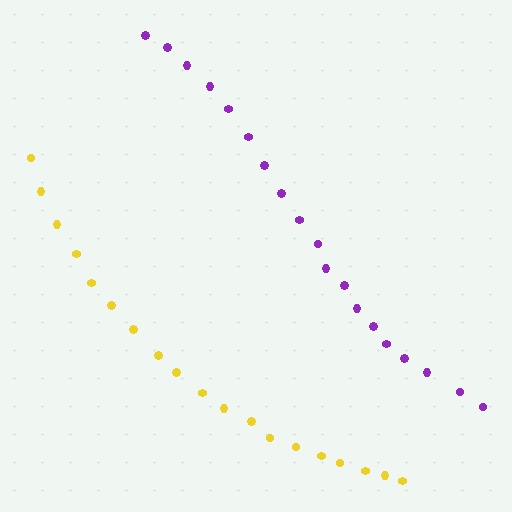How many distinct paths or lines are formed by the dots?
There are 2 distinct paths.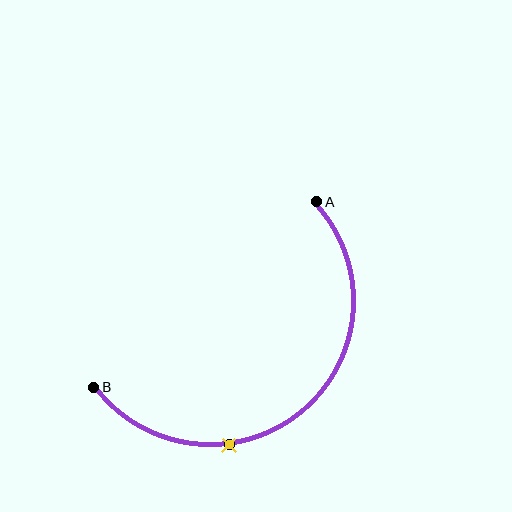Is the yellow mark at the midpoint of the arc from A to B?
No. The yellow mark lies on the arc but is closer to endpoint B. The arc midpoint would be at the point on the curve equidistant along the arc from both A and B.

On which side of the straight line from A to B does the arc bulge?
The arc bulges below and to the right of the straight line connecting A and B.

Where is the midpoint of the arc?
The arc midpoint is the point on the curve farthest from the straight line joining A and B. It sits below and to the right of that line.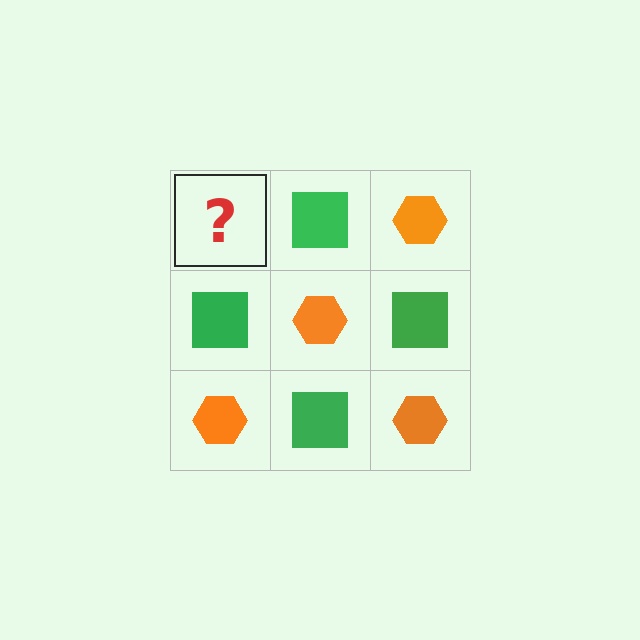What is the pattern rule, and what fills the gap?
The rule is that it alternates orange hexagon and green square in a checkerboard pattern. The gap should be filled with an orange hexagon.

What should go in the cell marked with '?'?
The missing cell should contain an orange hexagon.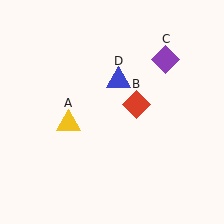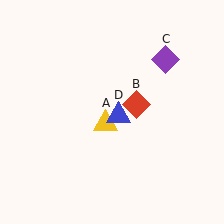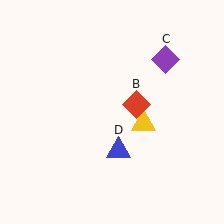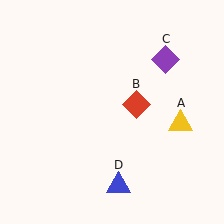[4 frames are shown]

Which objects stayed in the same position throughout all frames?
Red diamond (object B) and purple diamond (object C) remained stationary.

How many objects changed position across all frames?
2 objects changed position: yellow triangle (object A), blue triangle (object D).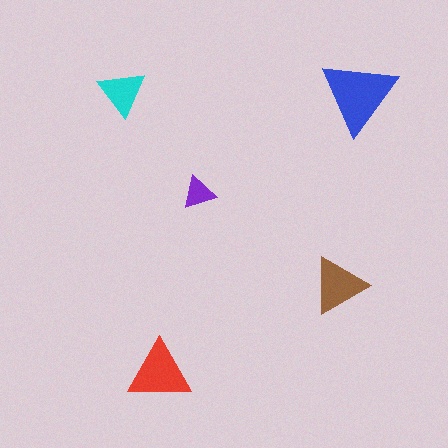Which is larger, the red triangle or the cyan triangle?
The red one.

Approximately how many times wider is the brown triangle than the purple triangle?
About 1.5 times wider.